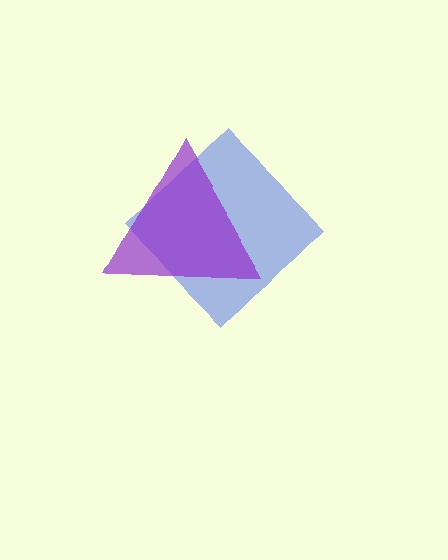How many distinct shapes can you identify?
There are 2 distinct shapes: a blue diamond, a purple triangle.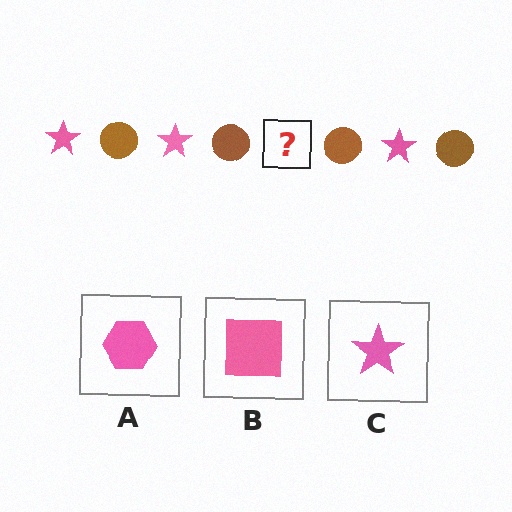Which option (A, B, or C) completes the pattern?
C.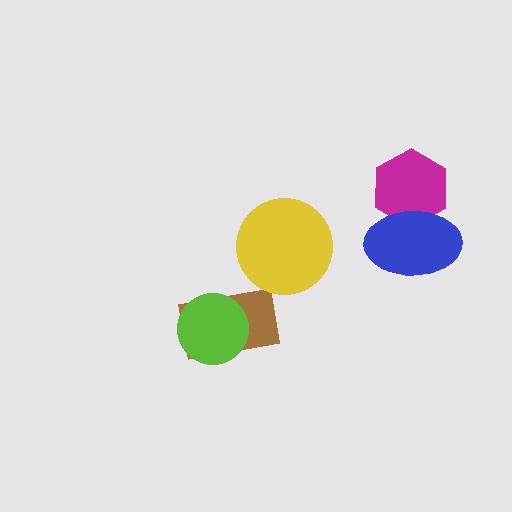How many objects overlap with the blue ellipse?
1 object overlaps with the blue ellipse.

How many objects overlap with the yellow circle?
0 objects overlap with the yellow circle.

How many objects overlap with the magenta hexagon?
1 object overlaps with the magenta hexagon.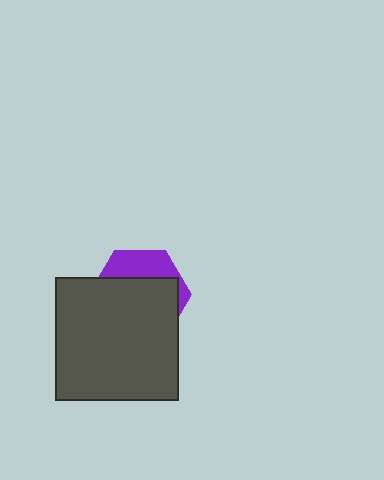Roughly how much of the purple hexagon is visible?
A small part of it is visible (roughly 31%).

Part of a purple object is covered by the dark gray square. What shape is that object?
It is a hexagon.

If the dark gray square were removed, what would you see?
You would see the complete purple hexagon.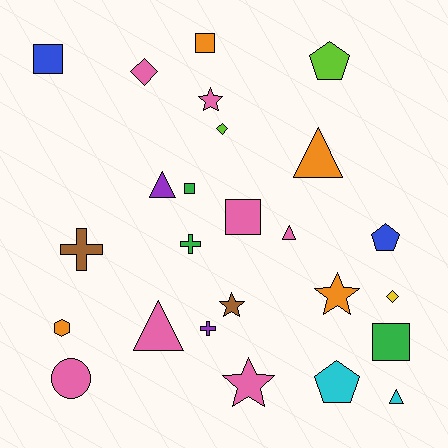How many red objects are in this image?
There are no red objects.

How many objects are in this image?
There are 25 objects.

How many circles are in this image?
There is 1 circle.